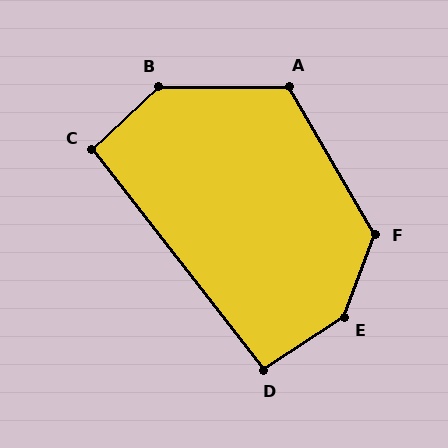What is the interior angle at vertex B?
Approximately 137 degrees (obtuse).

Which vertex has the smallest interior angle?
D, at approximately 94 degrees.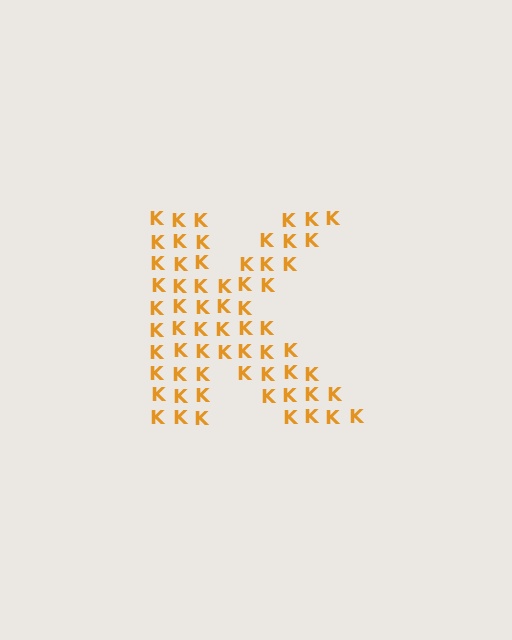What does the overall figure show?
The overall figure shows the letter K.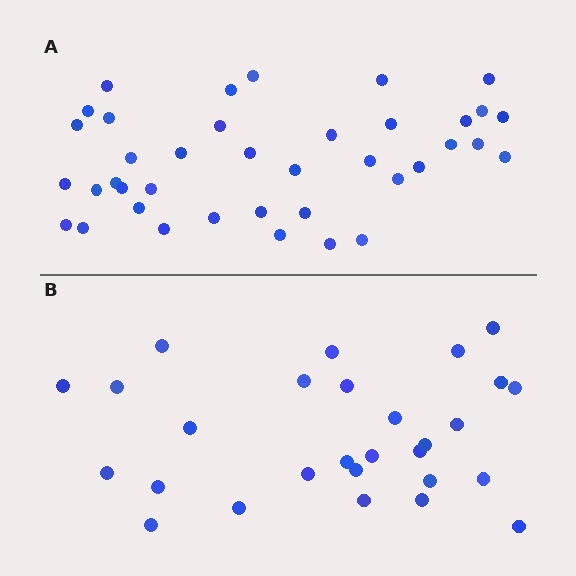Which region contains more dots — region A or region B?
Region A (the top region) has more dots.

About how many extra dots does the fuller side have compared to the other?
Region A has roughly 12 or so more dots than region B.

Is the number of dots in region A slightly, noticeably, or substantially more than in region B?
Region A has noticeably more, but not dramatically so. The ratio is roughly 1.4 to 1.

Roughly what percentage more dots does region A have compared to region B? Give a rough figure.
About 40% more.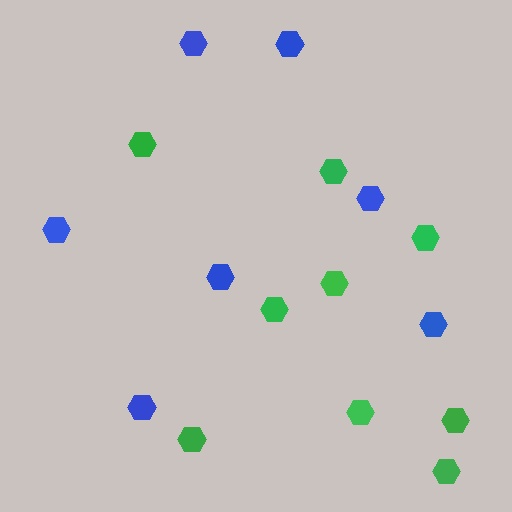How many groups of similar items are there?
There are 2 groups: one group of blue hexagons (7) and one group of green hexagons (9).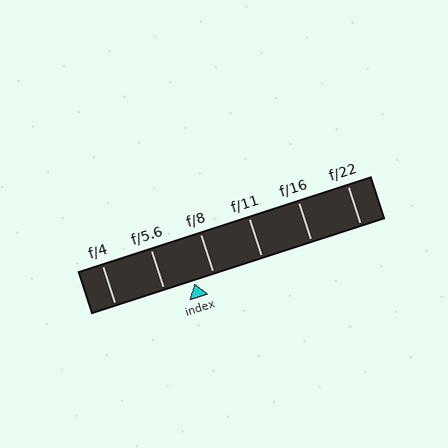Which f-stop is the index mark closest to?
The index mark is closest to f/8.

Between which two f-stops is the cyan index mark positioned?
The index mark is between f/5.6 and f/8.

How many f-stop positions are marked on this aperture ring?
There are 6 f-stop positions marked.